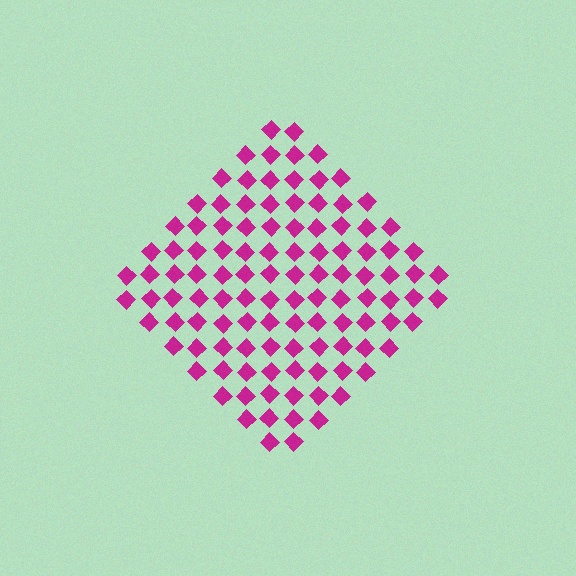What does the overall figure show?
The overall figure shows a diamond.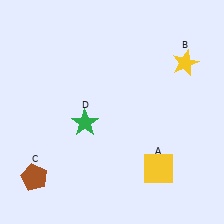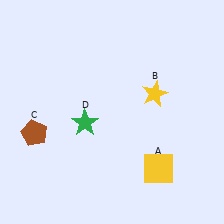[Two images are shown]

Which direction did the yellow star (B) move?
The yellow star (B) moved down.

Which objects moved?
The objects that moved are: the yellow star (B), the brown pentagon (C).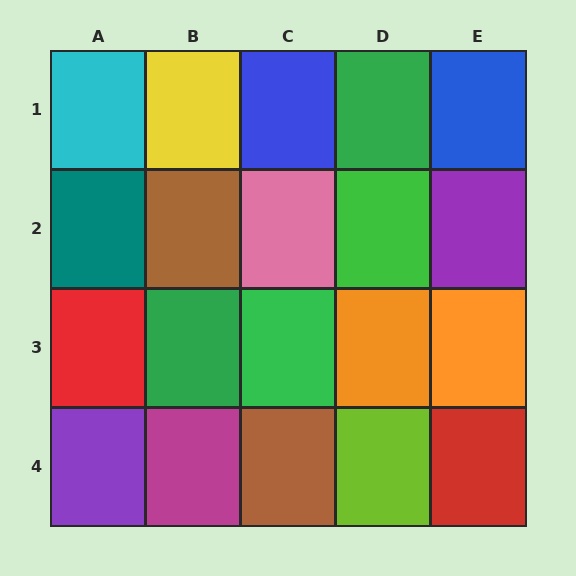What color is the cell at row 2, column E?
Purple.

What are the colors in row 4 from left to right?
Purple, magenta, brown, lime, red.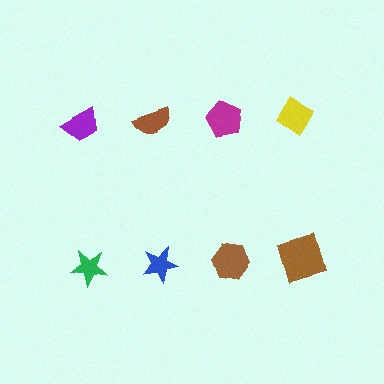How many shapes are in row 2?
4 shapes.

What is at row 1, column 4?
A yellow diamond.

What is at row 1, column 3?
A magenta pentagon.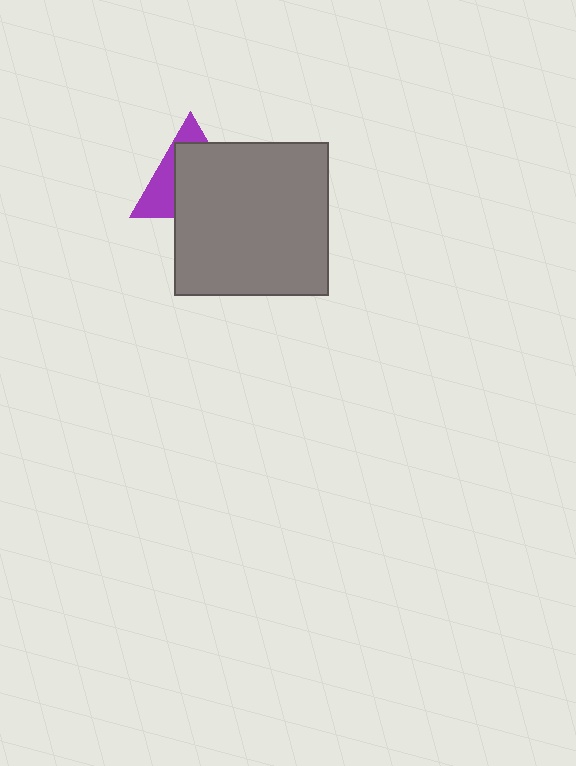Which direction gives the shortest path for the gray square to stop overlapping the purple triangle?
Moving toward the lower-right gives the shortest separation.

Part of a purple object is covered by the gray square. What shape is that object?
It is a triangle.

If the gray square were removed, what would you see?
You would see the complete purple triangle.